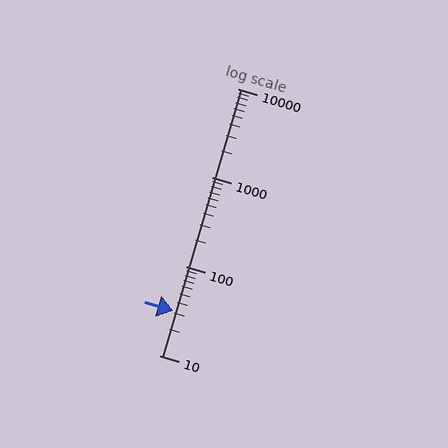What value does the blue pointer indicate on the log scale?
The pointer indicates approximately 32.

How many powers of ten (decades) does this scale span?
The scale spans 3 decades, from 10 to 10000.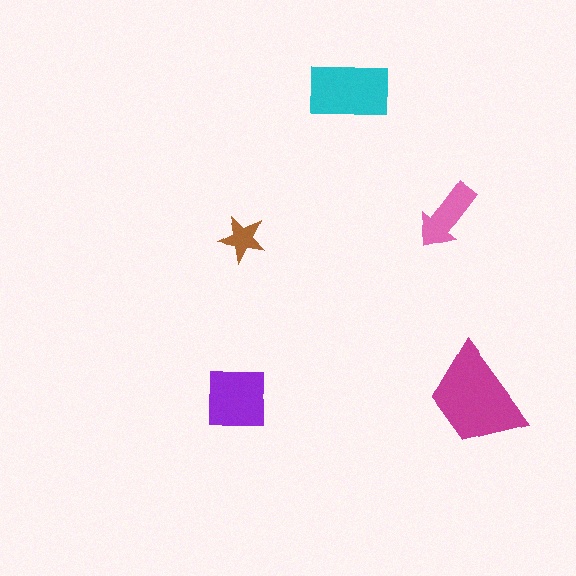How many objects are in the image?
There are 5 objects in the image.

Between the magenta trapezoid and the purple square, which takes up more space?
The magenta trapezoid.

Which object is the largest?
The magenta trapezoid.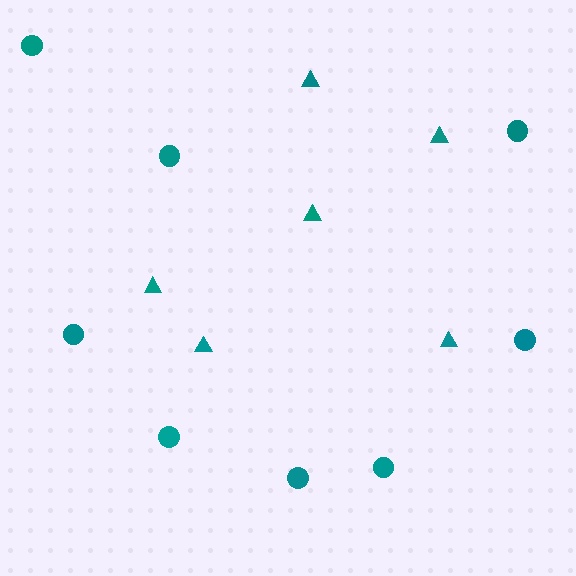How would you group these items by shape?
There are 2 groups: one group of circles (8) and one group of triangles (6).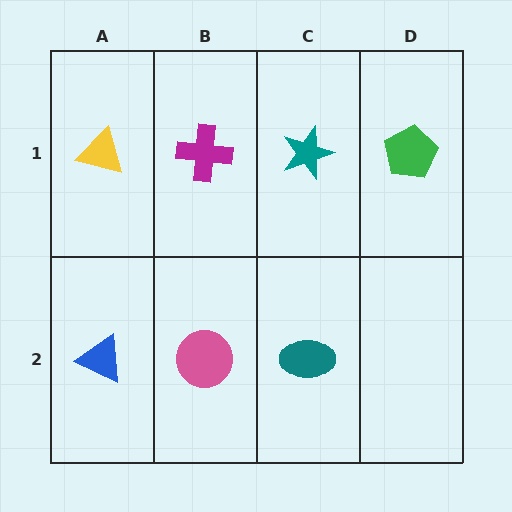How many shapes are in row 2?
3 shapes.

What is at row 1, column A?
A yellow triangle.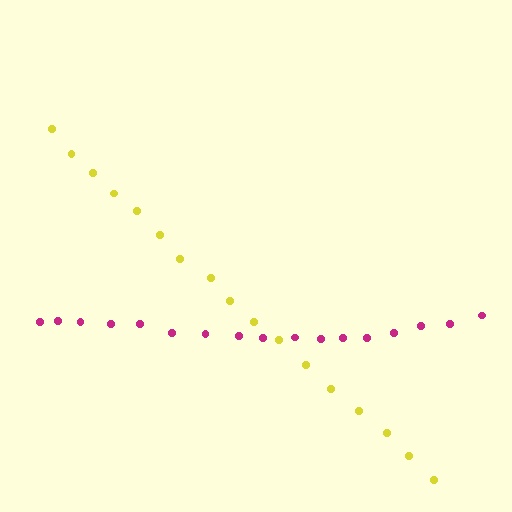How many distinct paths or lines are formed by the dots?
There are 2 distinct paths.